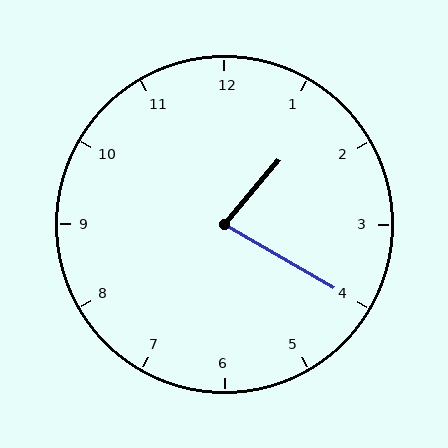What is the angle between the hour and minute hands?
Approximately 80 degrees.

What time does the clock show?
1:20.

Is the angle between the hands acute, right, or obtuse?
It is acute.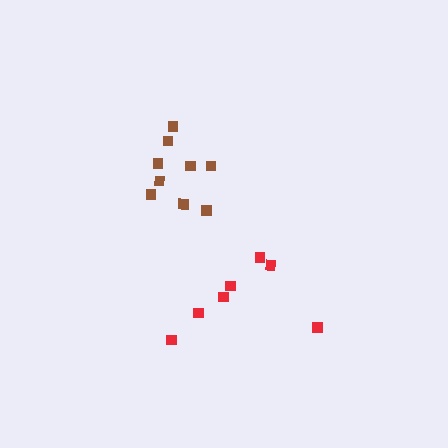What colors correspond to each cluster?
The clusters are colored: brown, red.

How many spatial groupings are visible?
There are 2 spatial groupings.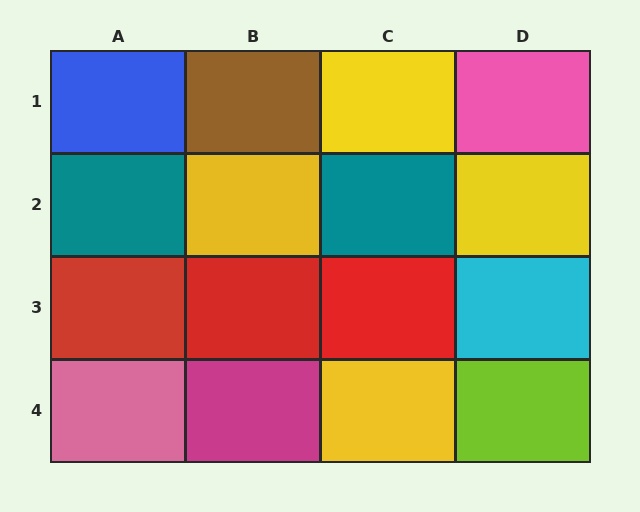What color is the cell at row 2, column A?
Teal.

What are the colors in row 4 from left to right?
Pink, magenta, yellow, lime.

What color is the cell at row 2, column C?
Teal.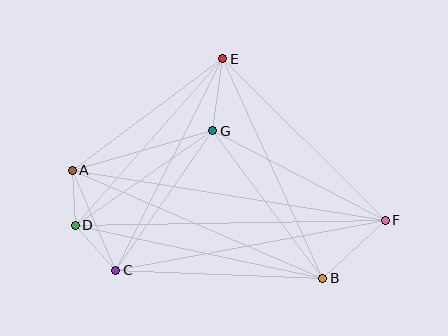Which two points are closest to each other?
Points A and D are closest to each other.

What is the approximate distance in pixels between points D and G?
The distance between D and G is approximately 167 pixels.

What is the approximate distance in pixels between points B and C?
The distance between B and C is approximately 207 pixels.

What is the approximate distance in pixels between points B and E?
The distance between B and E is approximately 241 pixels.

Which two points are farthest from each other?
Points A and F are farthest from each other.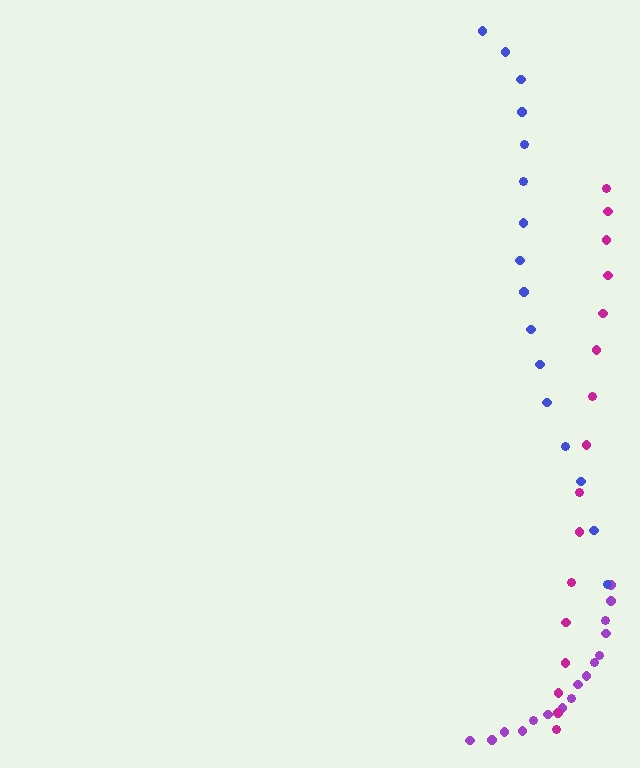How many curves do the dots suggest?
There are 3 distinct paths.